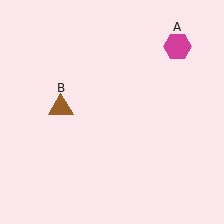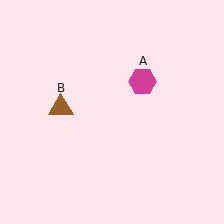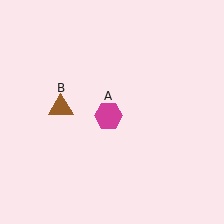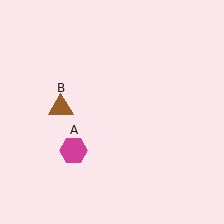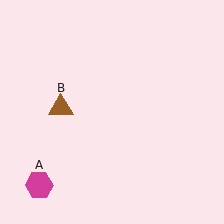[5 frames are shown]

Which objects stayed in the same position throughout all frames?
Brown triangle (object B) remained stationary.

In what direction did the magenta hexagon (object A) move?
The magenta hexagon (object A) moved down and to the left.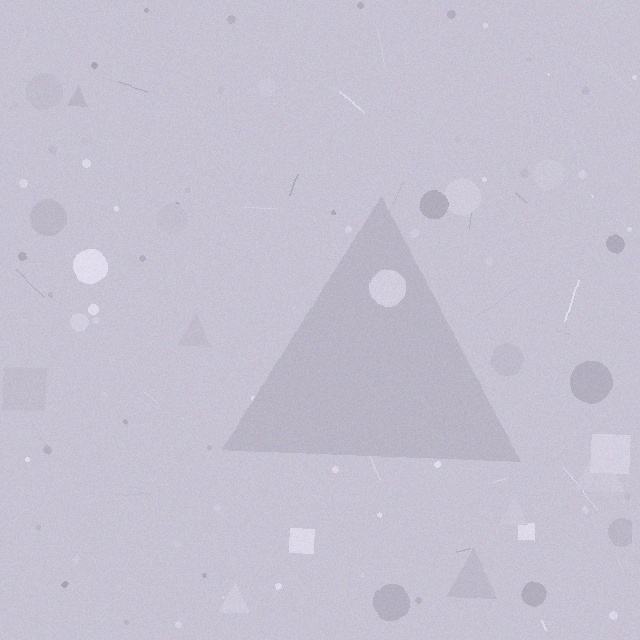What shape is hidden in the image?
A triangle is hidden in the image.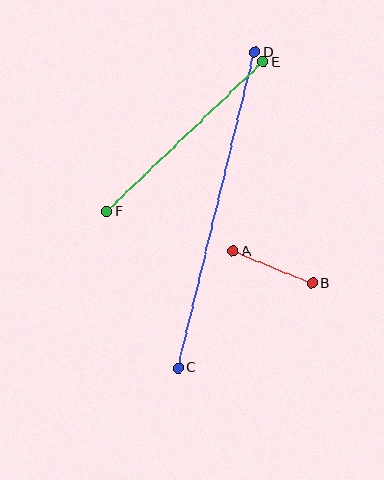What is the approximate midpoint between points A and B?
The midpoint is at approximately (273, 267) pixels.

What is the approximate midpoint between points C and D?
The midpoint is at approximately (216, 210) pixels.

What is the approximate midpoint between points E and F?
The midpoint is at approximately (185, 137) pixels.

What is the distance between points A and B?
The distance is approximately 85 pixels.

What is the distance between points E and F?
The distance is approximately 216 pixels.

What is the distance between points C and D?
The distance is approximately 325 pixels.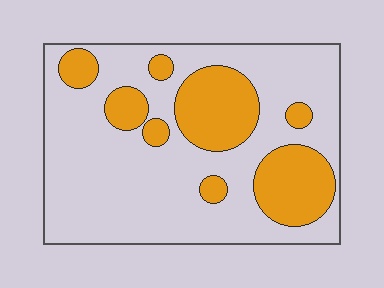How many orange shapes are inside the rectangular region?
8.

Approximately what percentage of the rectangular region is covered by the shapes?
Approximately 30%.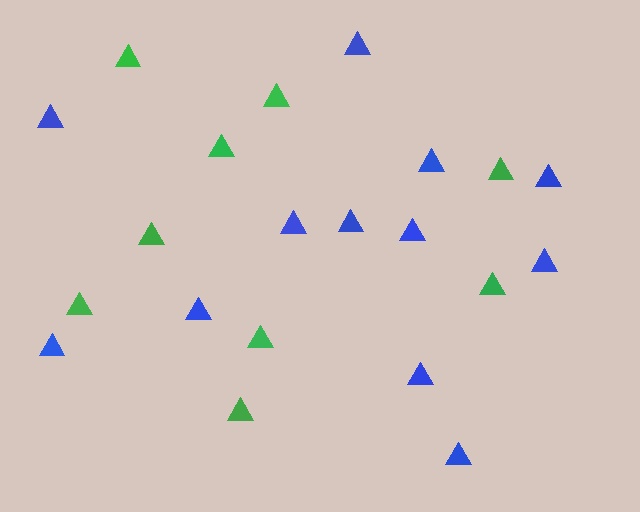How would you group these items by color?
There are 2 groups: one group of blue triangles (12) and one group of green triangles (9).